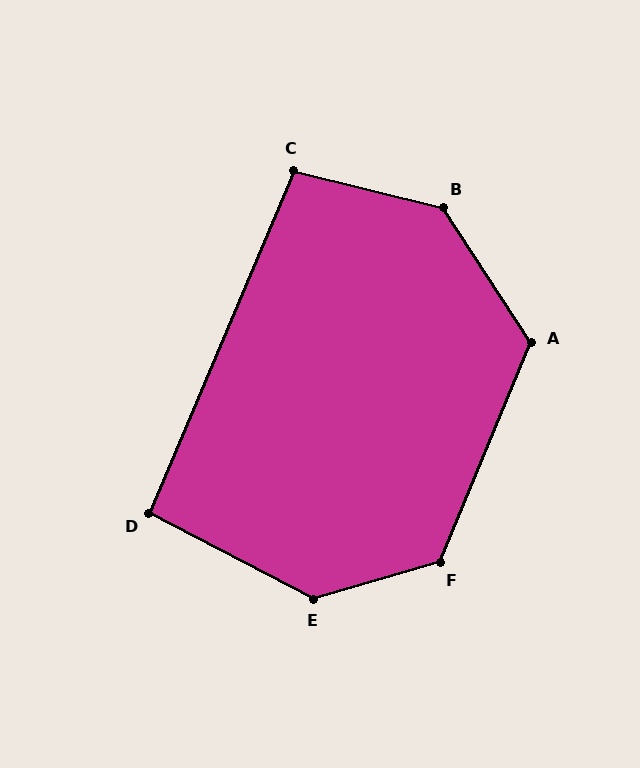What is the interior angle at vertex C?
Approximately 99 degrees (obtuse).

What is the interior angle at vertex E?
Approximately 137 degrees (obtuse).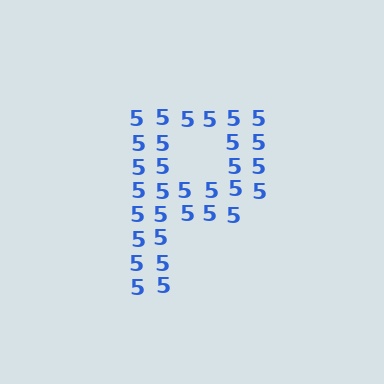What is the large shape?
The large shape is the letter P.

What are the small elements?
The small elements are digit 5's.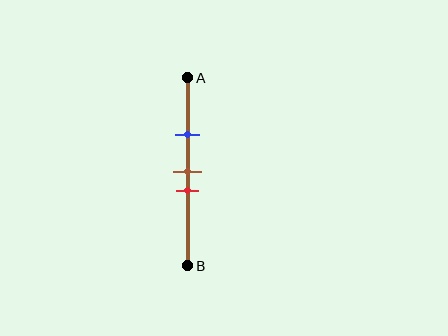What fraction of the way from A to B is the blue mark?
The blue mark is approximately 30% (0.3) of the way from A to B.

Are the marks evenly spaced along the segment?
No, the marks are not evenly spaced.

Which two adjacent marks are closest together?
The brown and red marks are the closest adjacent pair.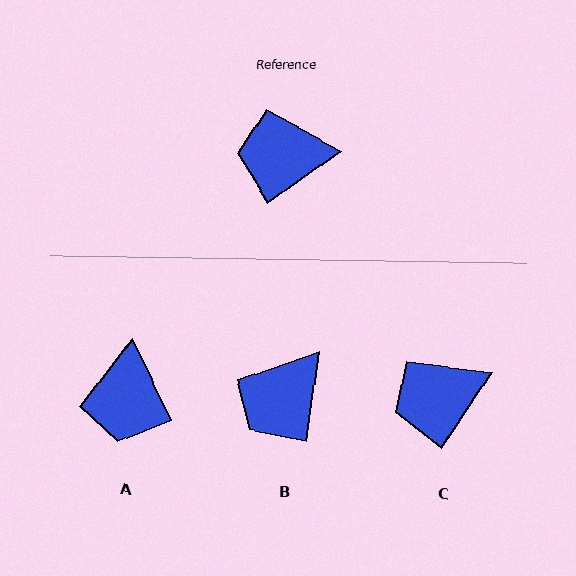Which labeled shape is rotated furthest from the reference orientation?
A, about 80 degrees away.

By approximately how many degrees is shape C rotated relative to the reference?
Approximately 21 degrees counter-clockwise.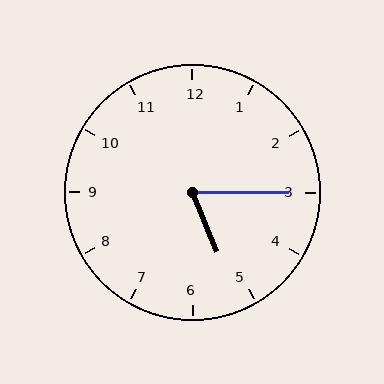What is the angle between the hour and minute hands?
Approximately 68 degrees.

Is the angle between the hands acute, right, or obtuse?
It is acute.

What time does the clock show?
5:15.